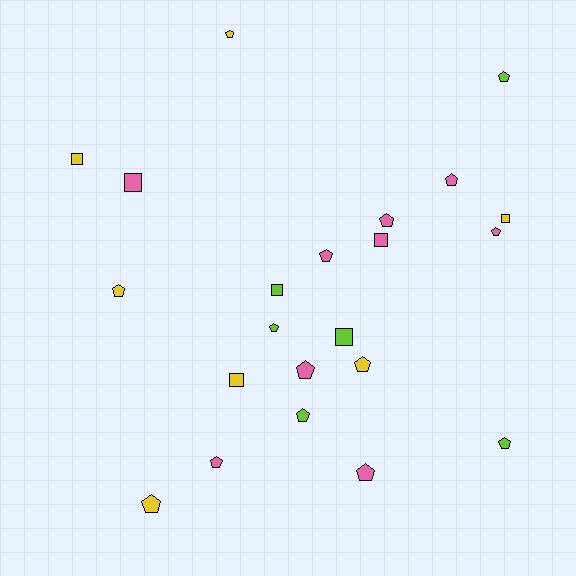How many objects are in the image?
There are 22 objects.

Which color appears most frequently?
Pink, with 9 objects.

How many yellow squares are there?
There are 3 yellow squares.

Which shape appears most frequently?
Pentagon, with 15 objects.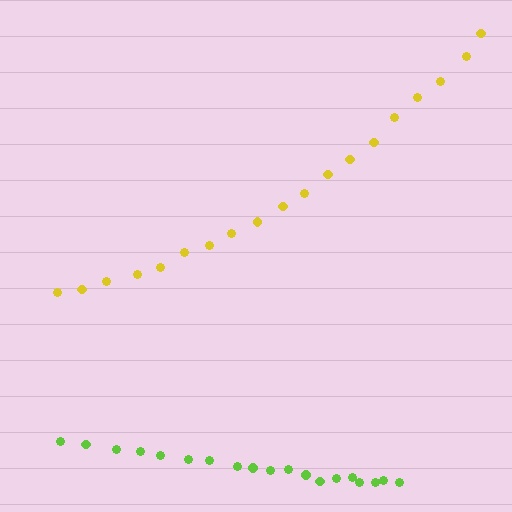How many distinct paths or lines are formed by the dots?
There are 2 distinct paths.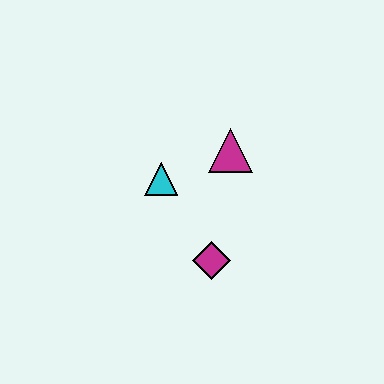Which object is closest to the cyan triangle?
The magenta triangle is closest to the cyan triangle.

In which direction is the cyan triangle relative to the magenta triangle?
The cyan triangle is to the left of the magenta triangle.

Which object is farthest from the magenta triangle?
The magenta diamond is farthest from the magenta triangle.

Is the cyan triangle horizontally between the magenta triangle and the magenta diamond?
No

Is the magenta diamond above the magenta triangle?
No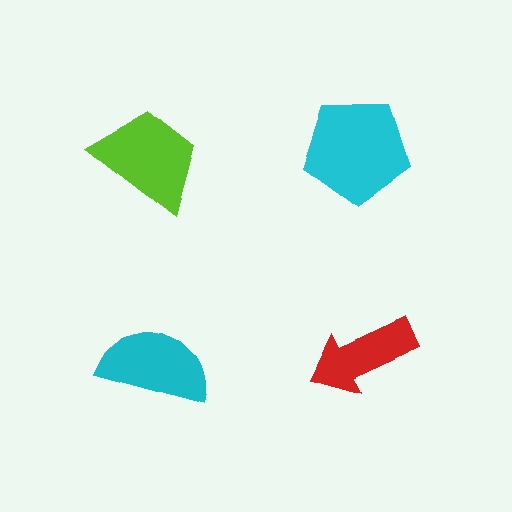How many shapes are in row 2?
2 shapes.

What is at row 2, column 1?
A cyan semicircle.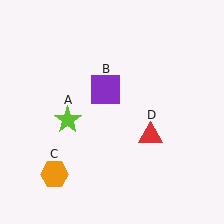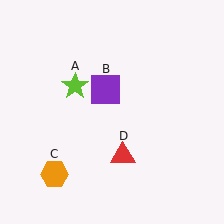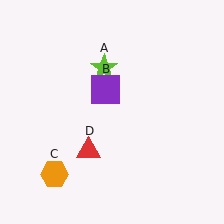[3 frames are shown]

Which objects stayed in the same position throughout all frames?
Purple square (object B) and orange hexagon (object C) remained stationary.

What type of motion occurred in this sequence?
The lime star (object A), red triangle (object D) rotated clockwise around the center of the scene.